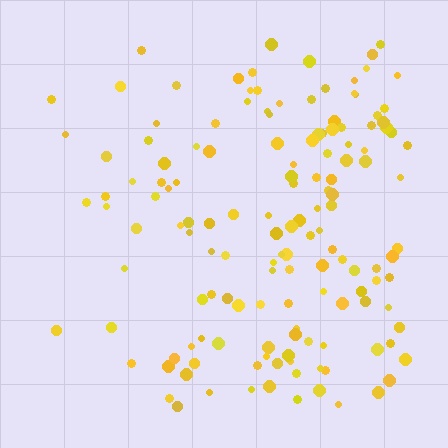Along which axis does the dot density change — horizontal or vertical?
Horizontal.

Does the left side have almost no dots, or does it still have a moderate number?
Still a moderate number, just noticeably fewer than the right.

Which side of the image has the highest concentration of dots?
The right.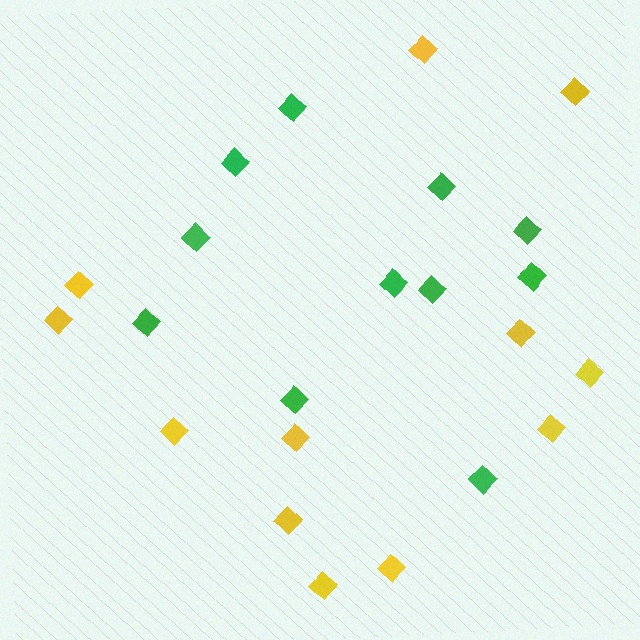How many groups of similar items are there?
There are 2 groups: one group of green diamonds (11) and one group of yellow diamonds (12).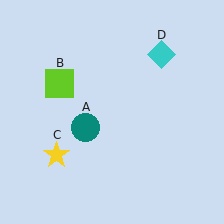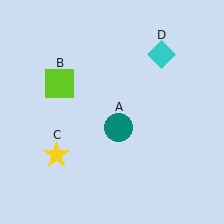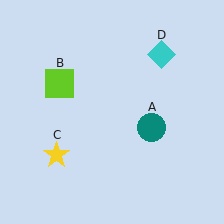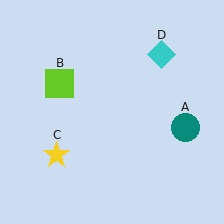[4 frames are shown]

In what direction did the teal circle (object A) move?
The teal circle (object A) moved right.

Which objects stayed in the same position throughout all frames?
Lime square (object B) and yellow star (object C) and cyan diamond (object D) remained stationary.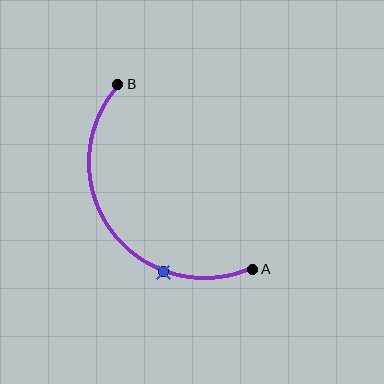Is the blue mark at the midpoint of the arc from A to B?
No. The blue mark lies on the arc but is closer to endpoint A. The arc midpoint would be at the point on the curve equidistant along the arc from both A and B.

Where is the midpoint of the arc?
The arc midpoint is the point on the curve farthest from the straight line joining A and B. It sits below and to the left of that line.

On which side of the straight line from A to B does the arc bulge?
The arc bulges below and to the left of the straight line connecting A and B.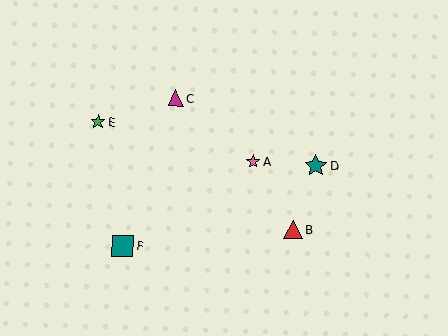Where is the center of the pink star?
The center of the pink star is at (253, 161).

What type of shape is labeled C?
Shape C is a magenta triangle.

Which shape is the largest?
The teal star (labeled D) is the largest.